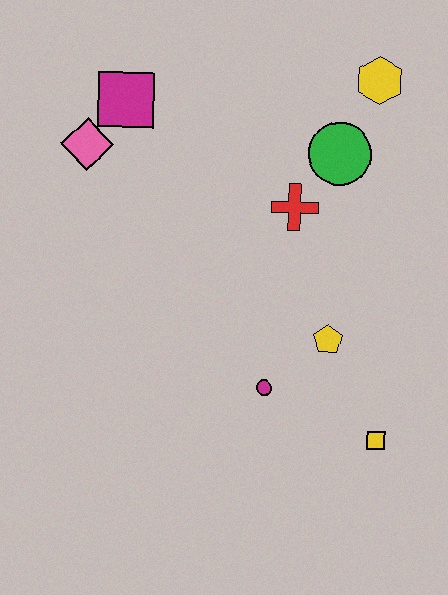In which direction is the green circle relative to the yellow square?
The green circle is above the yellow square.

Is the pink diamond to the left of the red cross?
Yes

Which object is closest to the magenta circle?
The yellow pentagon is closest to the magenta circle.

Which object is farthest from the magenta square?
The yellow square is farthest from the magenta square.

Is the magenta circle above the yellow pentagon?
No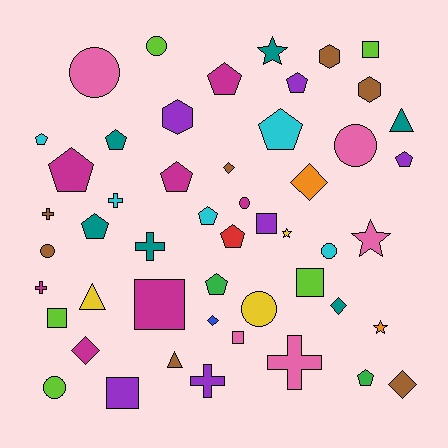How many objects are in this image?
There are 50 objects.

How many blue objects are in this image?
There is 1 blue object.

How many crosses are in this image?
There are 6 crosses.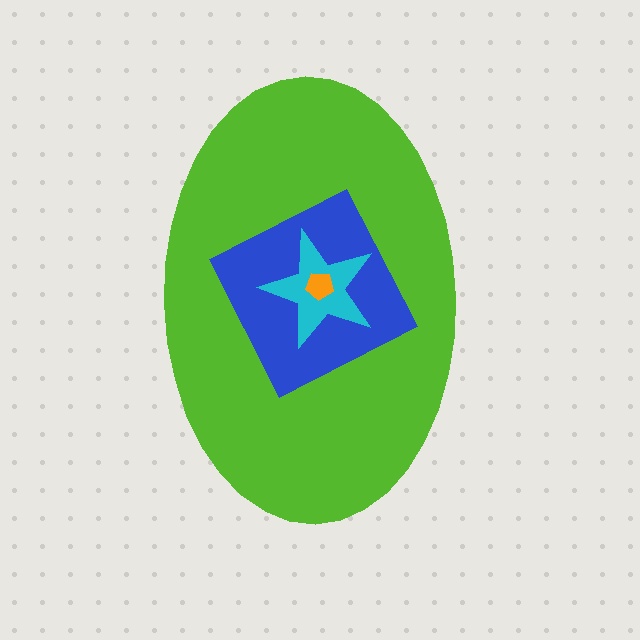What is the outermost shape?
The lime ellipse.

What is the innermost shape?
The orange pentagon.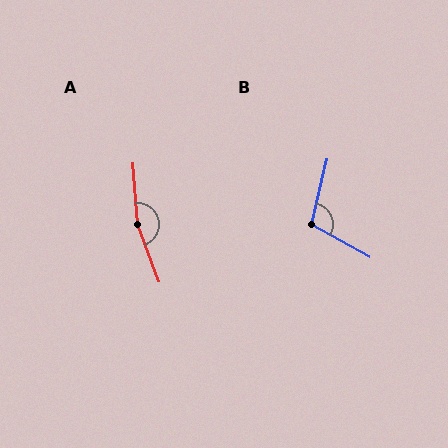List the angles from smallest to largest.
B (106°), A (164°).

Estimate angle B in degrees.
Approximately 106 degrees.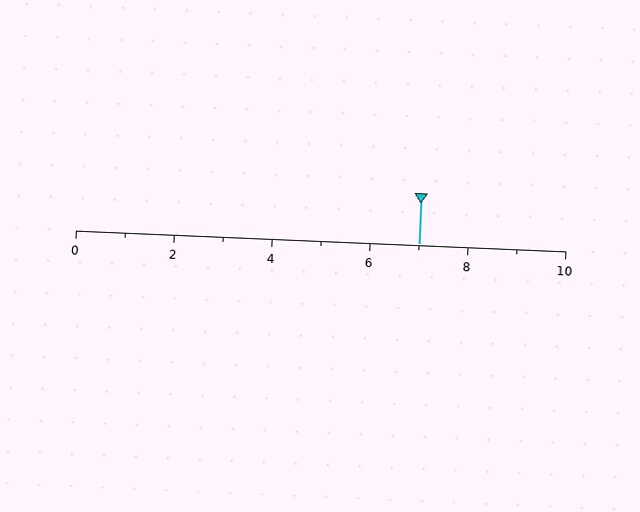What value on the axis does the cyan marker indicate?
The marker indicates approximately 7.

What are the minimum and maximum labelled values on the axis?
The axis runs from 0 to 10.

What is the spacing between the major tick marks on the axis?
The major ticks are spaced 2 apart.